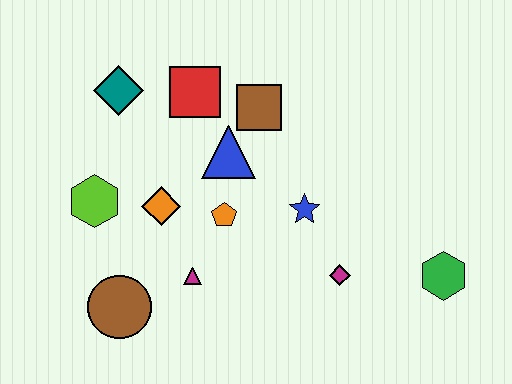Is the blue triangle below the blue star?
No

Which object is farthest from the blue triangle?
The green hexagon is farthest from the blue triangle.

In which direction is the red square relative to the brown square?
The red square is to the left of the brown square.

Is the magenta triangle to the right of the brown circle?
Yes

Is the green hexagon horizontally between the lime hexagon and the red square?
No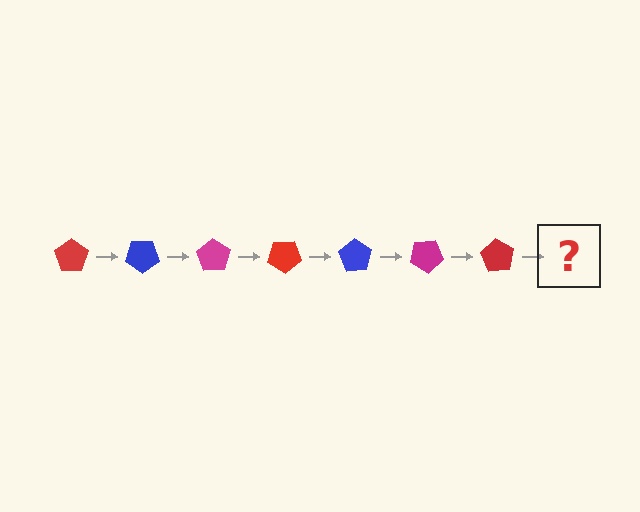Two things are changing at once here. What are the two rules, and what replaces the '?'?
The two rules are that it rotates 35 degrees each step and the color cycles through red, blue, and magenta. The '?' should be a blue pentagon, rotated 245 degrees from the start.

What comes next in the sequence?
The next element should be a blue pentagon, rotated 245 degrees from the start.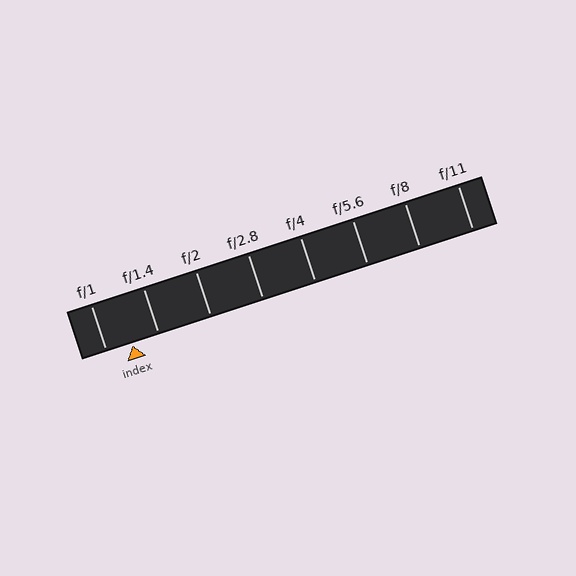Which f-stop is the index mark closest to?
The index mark is closest to f/1.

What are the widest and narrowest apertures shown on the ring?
The widest aperture shown is f/1 and the narrowest is f/11.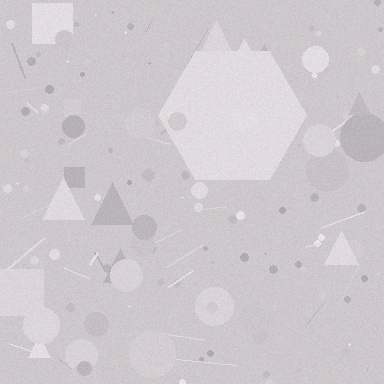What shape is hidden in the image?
A hexagon is hidden in the image.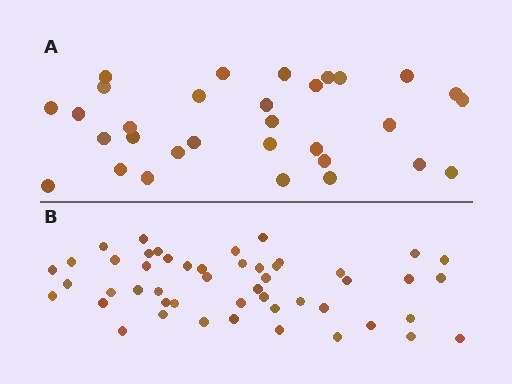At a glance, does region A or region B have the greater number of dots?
Region B (the bottom region) has more dots.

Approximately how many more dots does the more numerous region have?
Region B has approximately 20 more dots than region A.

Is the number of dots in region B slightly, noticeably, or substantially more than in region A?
Region B has substantially more. The ratio is roughly 1.6 to 1.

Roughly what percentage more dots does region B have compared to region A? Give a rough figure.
About 60% more.